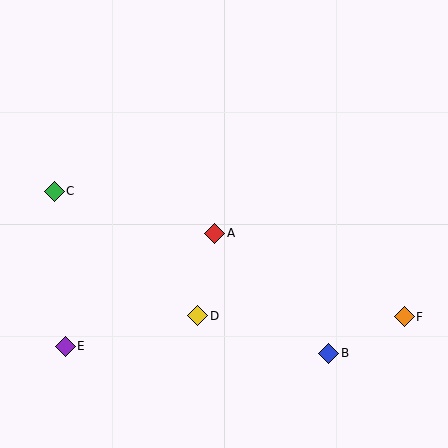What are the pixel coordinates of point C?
Point C is at (54, 191).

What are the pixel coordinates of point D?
Point D is at (198, 316).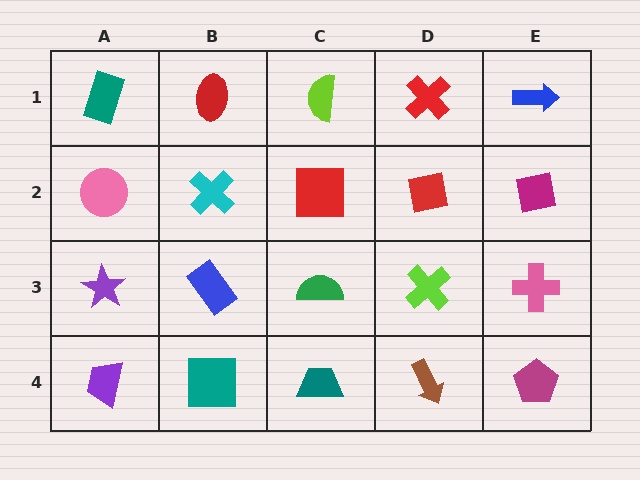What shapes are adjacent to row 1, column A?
A pink circle (row 2, column A), a red ellipse (row 1, column B).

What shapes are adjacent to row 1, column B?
A cyan cross (row 2, column B), a teal rectangle (row 1, column A), a lime semicircle (row 1, column C).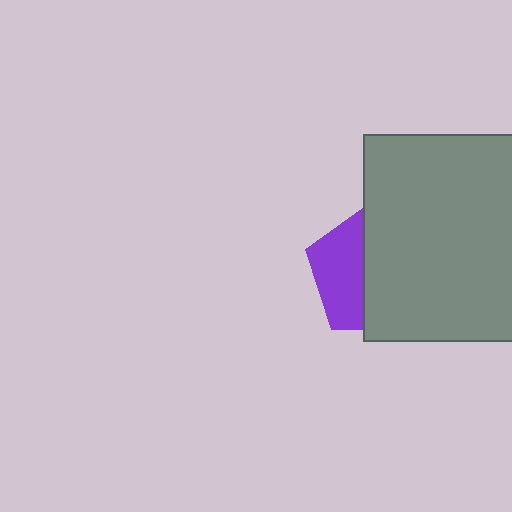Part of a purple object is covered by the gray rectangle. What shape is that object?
It is a pentagon.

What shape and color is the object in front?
The object in front is a gray rectangle.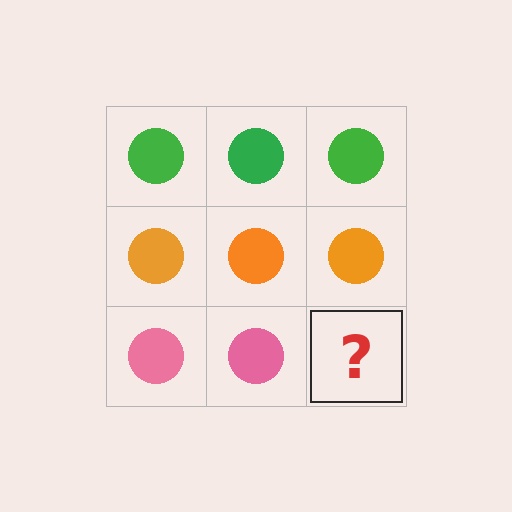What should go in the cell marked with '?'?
The missing cell should contain a pink circle.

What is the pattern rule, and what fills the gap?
The rule is that each row has a consistent color. The gap should be filled with a pink circle.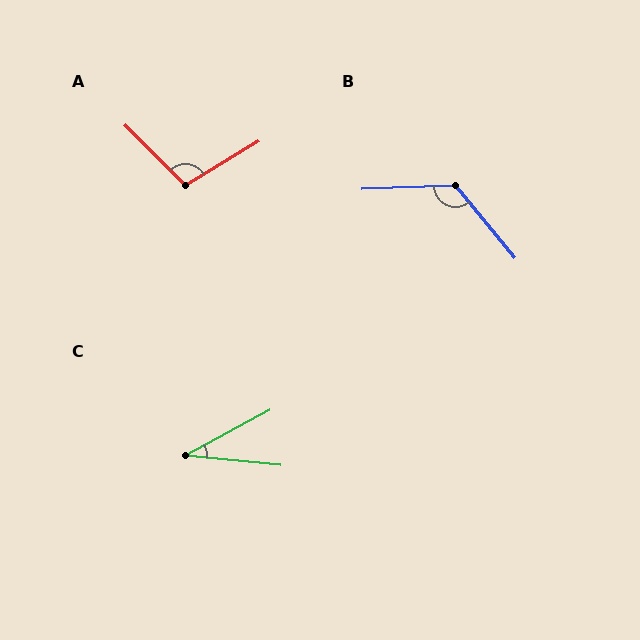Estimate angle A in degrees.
Approximately 104 degrees.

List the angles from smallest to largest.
C (34°), A (104°), B (127°).